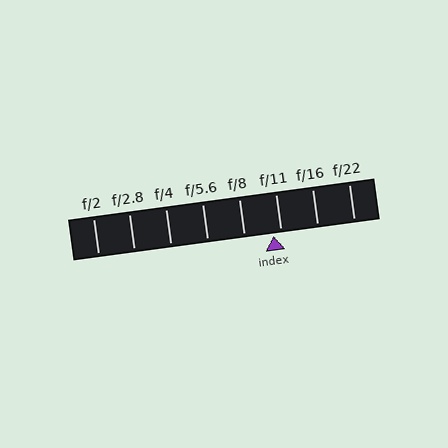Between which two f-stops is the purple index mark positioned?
The index mark is between f/8 and f/11.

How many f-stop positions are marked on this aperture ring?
There are 8 f-stop positions marked.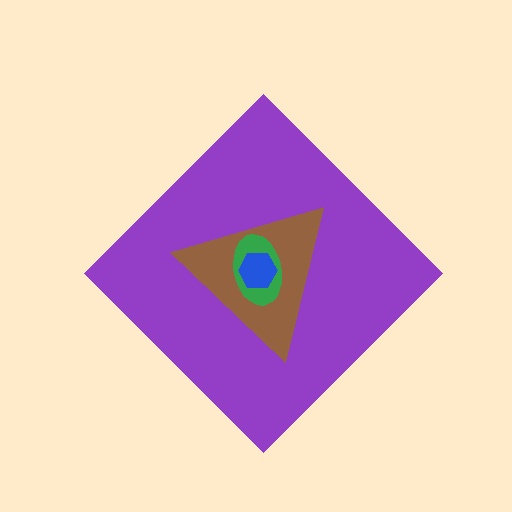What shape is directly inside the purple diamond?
The brown triangle.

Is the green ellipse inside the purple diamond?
Yes.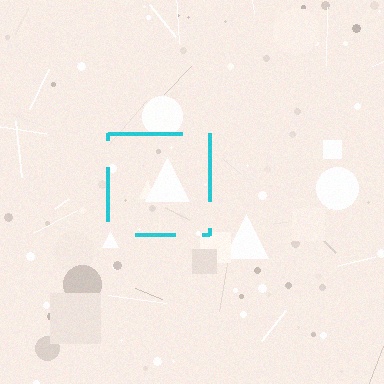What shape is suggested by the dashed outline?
The dashed outline suggests a square.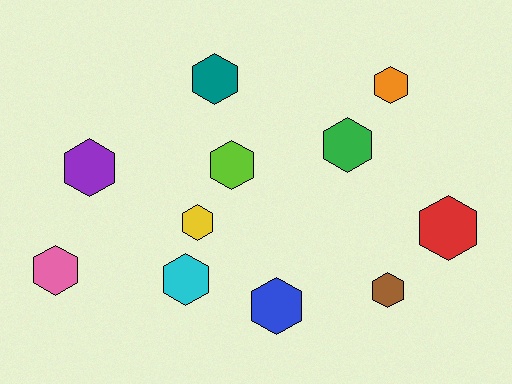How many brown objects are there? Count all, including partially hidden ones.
There is 1 brown object.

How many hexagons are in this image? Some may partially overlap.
There are 11 hexagons.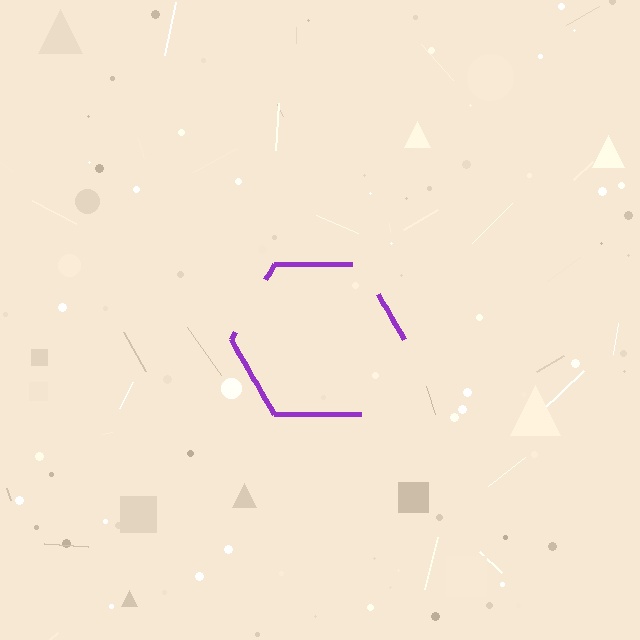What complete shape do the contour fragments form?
The contour fragments form a hexagon.